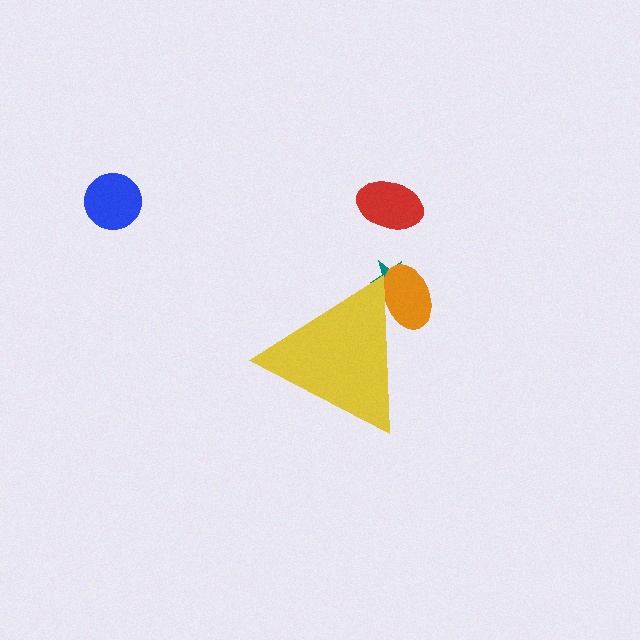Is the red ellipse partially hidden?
No, the red ellipse is fully visible.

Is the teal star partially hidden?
Yes, the teal star is partially hidden behind the yellow triangle.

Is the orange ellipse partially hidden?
Yes, the orange ellipse is partially hidden behind the yellow triangle.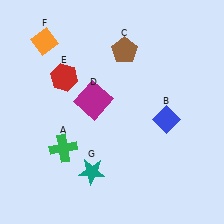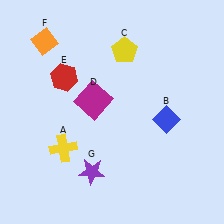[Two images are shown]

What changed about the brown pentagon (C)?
In Image 1, C is brown. In Image 2, it changed to yellow.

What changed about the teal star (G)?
In Image 1, G is teal. In Image 2, it changed to purple.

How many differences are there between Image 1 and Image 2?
There are 3 differences between the two images.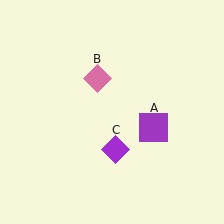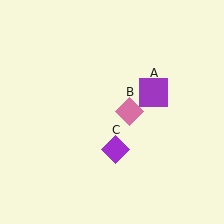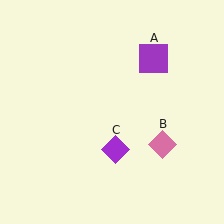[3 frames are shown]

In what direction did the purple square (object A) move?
The purple square (object A) moved up.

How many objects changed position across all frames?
2 objects changed position: purple square (object A), pink diamond (object B).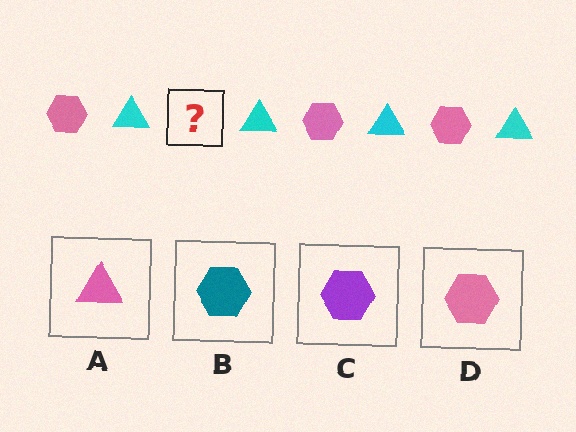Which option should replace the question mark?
Option D.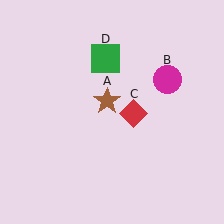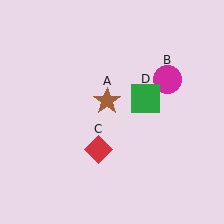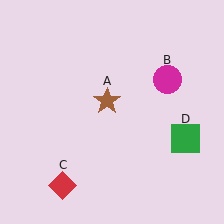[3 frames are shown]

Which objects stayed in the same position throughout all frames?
Brown star (object A) and magenta circle (object B) remained stationary.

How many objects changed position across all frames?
2 objects changed position: red diamond (object C), green square (object D).